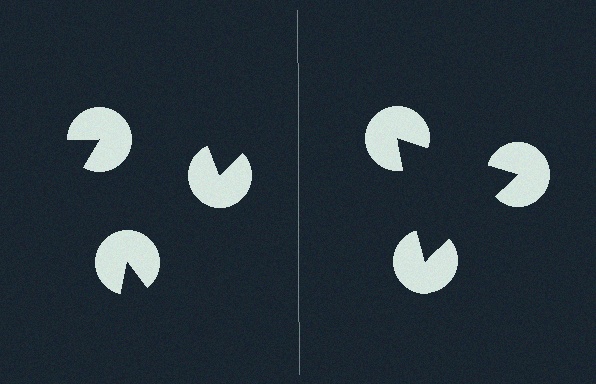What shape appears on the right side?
An illusory triangle.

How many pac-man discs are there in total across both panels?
6 — 3 on each side.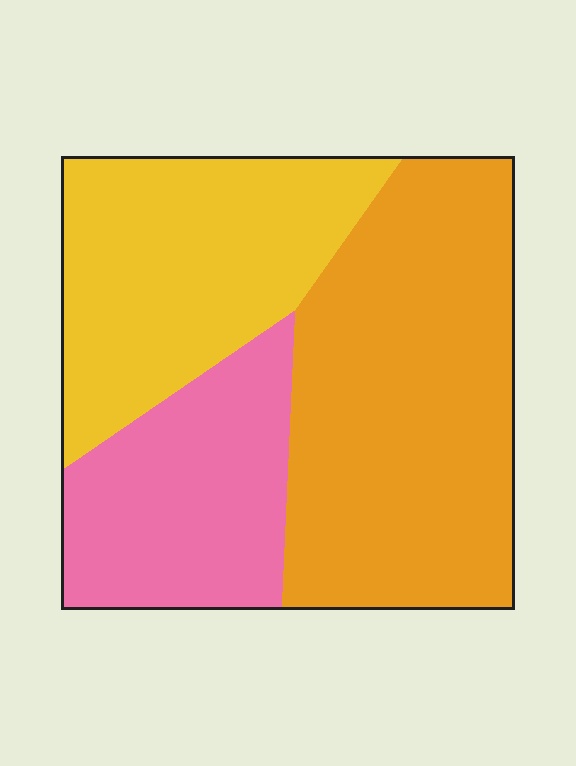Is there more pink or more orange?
Orange.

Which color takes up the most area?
Orange, at roughly 45%.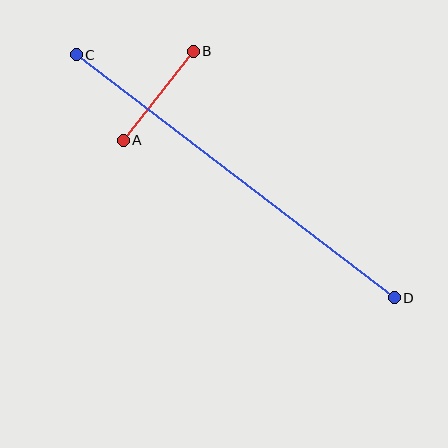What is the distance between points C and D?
The distance is approximately 401 pixels.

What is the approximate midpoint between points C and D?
The midpoint is at approximately (235, 176) pixels.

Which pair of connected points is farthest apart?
Points C and D are farthest apart.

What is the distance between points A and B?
The distance is approximately 114 pixels.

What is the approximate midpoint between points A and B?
The midpoint is at approximately (158, 96) pixels.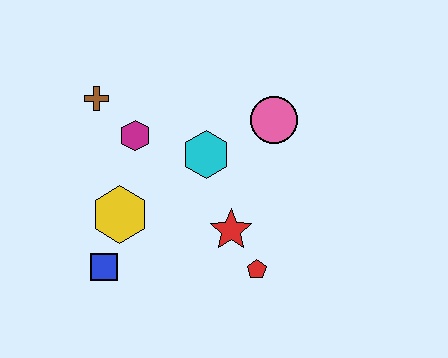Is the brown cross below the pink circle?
No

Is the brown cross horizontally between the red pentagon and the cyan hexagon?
No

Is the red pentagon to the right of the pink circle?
No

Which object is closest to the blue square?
The yellow hexagon is closest to the blue square.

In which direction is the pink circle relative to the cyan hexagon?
The pink circle is to the right of the cyan hexagon.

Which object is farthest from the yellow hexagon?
The pink circle is farthest from the yellow hexagon.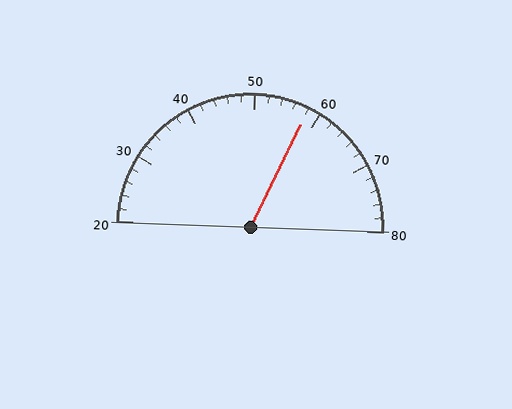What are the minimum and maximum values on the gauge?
The gauge ranges from 20 to 80.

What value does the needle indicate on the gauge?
The needle indicates approximately 58.